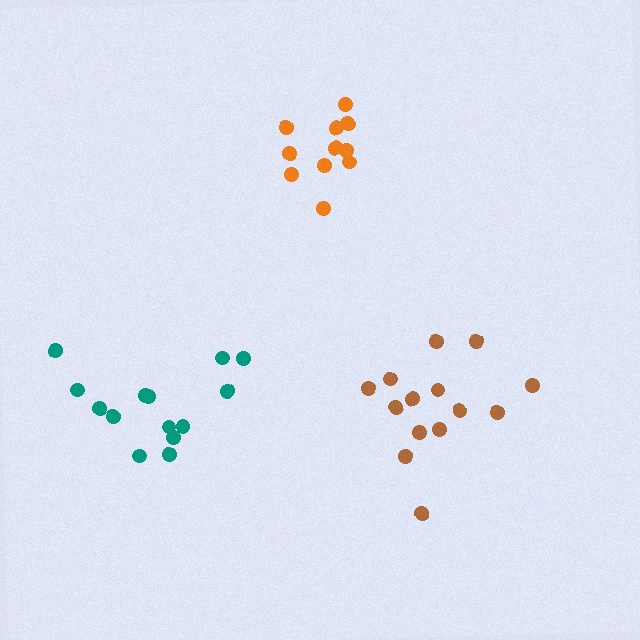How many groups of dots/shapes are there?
There are 3 groups.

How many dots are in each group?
Group 1: 14 dots, Group 2: 11 dots, Group 3: 14 dots (39 total).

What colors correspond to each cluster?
The clusters are colored: brown, orange, teal.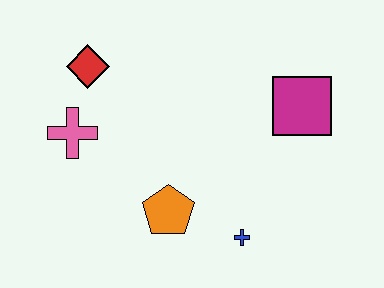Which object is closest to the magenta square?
The blue cross is closest to the magenta square.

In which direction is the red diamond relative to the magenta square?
The red diamond is to the left of the magenta square.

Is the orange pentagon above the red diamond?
No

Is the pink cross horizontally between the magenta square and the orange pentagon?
No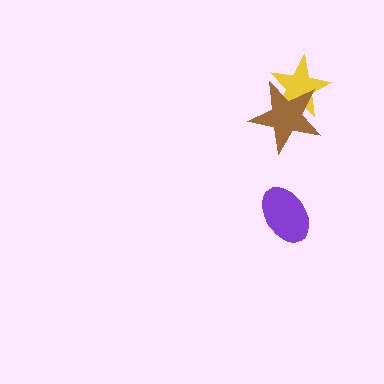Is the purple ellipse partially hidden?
No, no other shape covers it.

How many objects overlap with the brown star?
1 object overlaps with the brown star.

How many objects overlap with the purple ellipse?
0 objects overlap with the purple ellipse.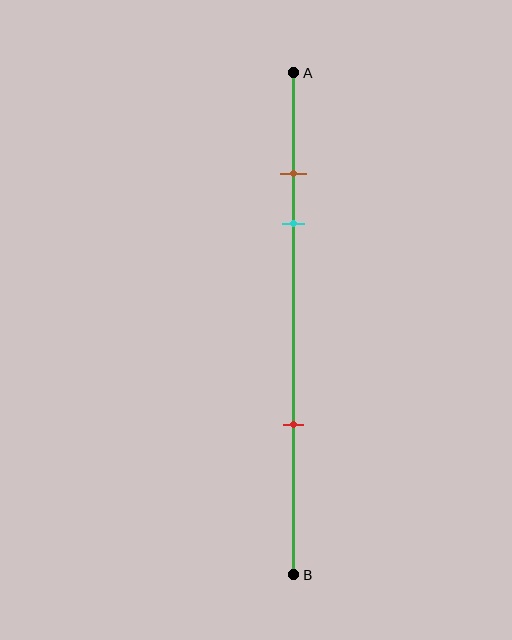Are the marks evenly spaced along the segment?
No, the marks are not evenly spaced.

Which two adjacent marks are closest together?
The brown and cyan marks are the closest adjacent pair.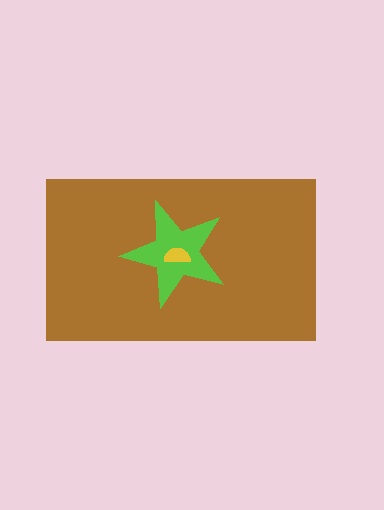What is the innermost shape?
The yellow semicircle.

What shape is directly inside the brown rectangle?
The lime star.